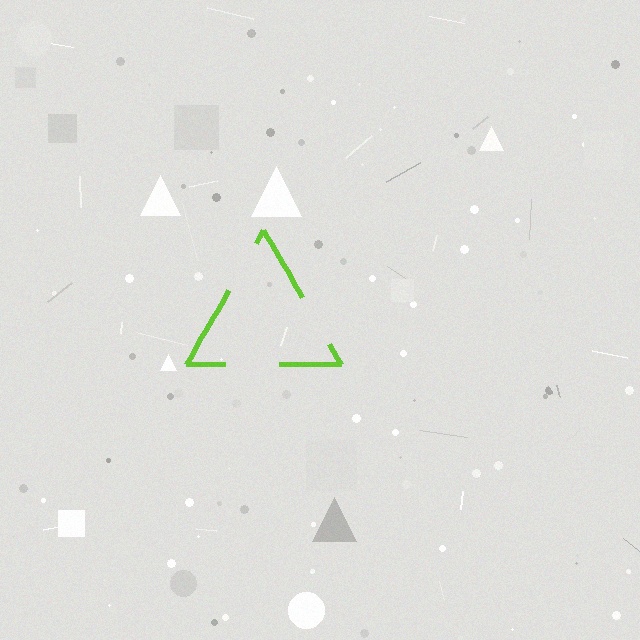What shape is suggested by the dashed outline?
The dashed outline suggests a triangle.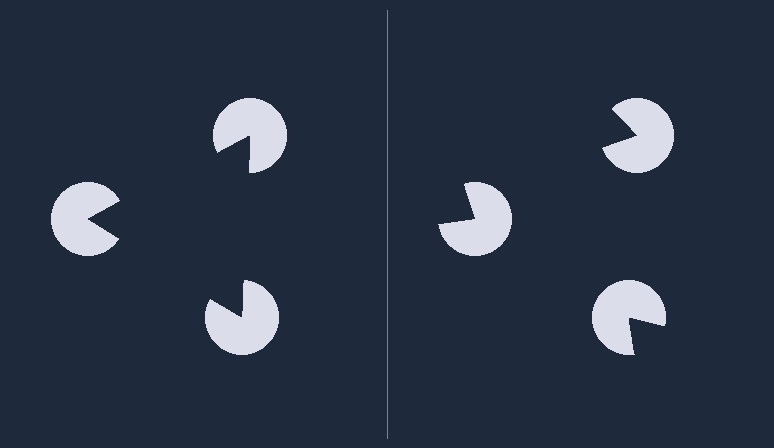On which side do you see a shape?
An illusory triangle appears on the left side. On the right side the wedge cuts are rotated, so no coherent shape forms.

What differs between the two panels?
The pac-man discs are positioned identically on both sides; only the wedge orientations differ. On the left they align to a triangle; on the right they are misaligned.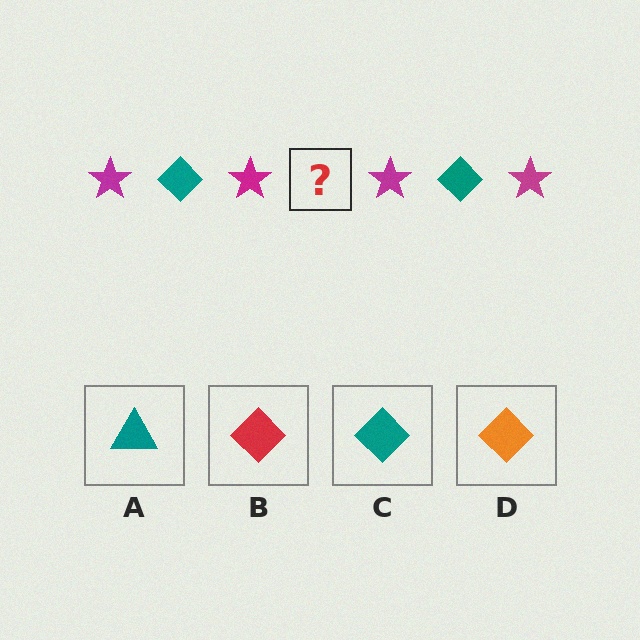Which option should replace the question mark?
Option C.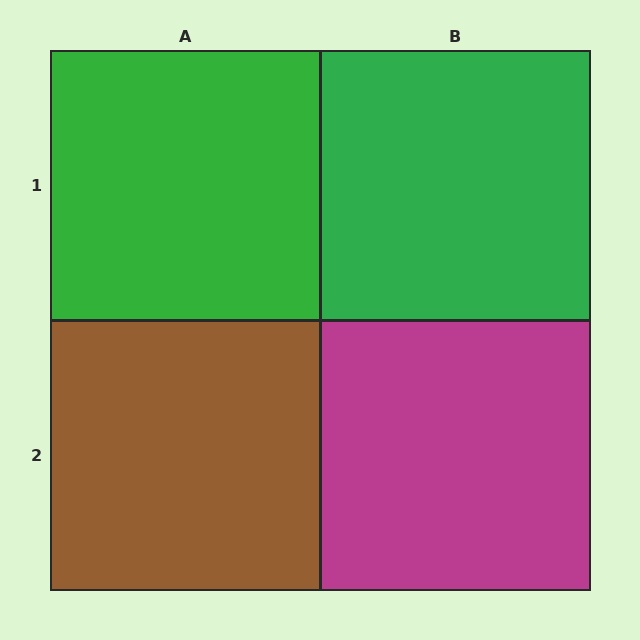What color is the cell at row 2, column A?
Brown.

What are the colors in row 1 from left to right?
Green, green.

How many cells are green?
2 cells are green.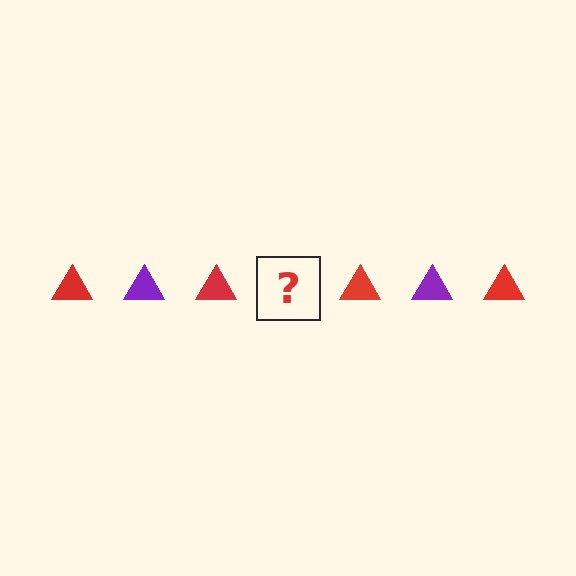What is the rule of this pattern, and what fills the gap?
The rule is that the pattern cycles through red, purple triangles. The gap should be filled with a purple triangle.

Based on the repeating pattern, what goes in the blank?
The blank should be a purple triangle.